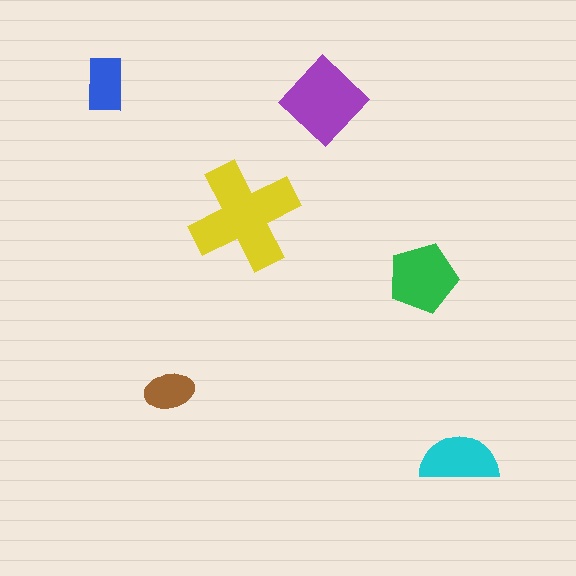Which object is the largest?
The yellow cross.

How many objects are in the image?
There are 6 objects in the image.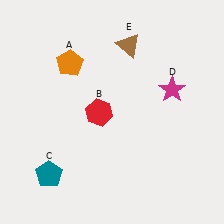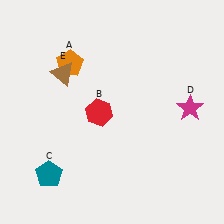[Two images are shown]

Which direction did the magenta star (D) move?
The magenta star (D) moved down.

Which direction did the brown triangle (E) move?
The brown triangle (E) moved left.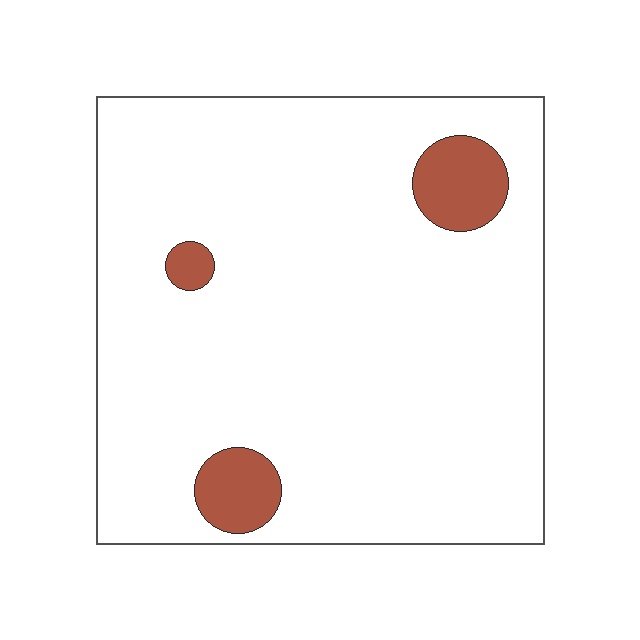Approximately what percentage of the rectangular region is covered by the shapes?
Approximately 10%.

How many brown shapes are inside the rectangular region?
3.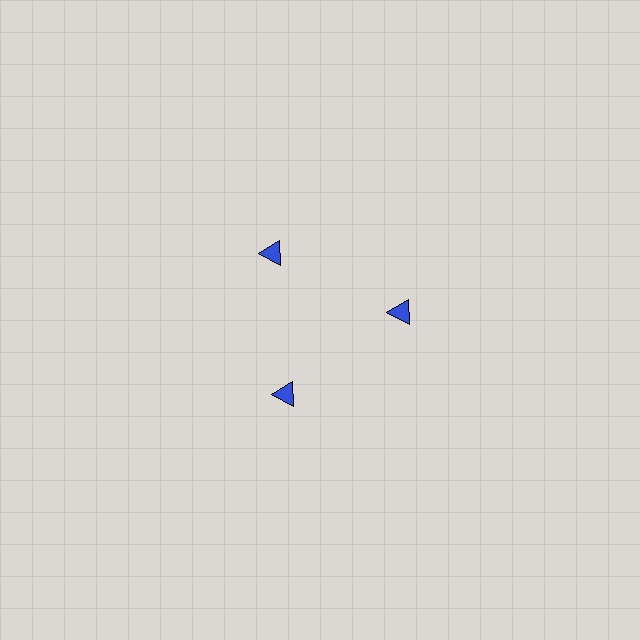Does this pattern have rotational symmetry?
Yes, this pattern has 3-fold rotational symmetry. It looks the same after rotating 120 degrees around the center.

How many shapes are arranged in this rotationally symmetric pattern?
There are 3 shapes, arranged in 3 groups of 1.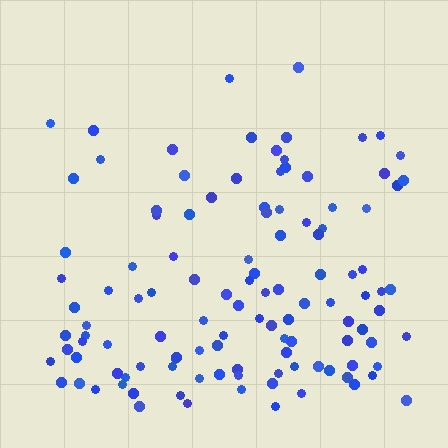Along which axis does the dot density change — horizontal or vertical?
Vertical.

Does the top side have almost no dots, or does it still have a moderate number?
Still a moderate number, just noticeably fewer than the bottom.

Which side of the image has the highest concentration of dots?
The bottom.